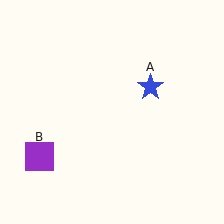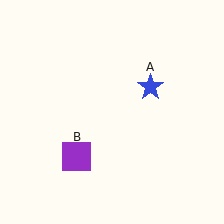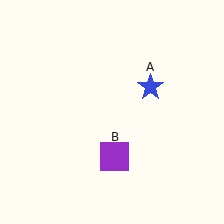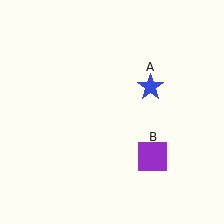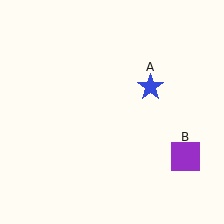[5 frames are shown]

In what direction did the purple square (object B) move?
The purple square (object B) moved right.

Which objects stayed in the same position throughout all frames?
Blue star (object A) remained stationary.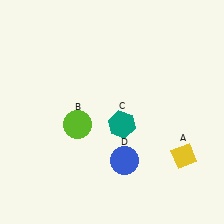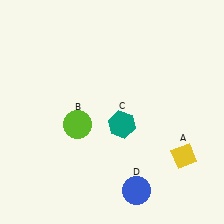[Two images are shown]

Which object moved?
The blue circle (D) moved down.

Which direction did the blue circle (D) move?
The blue circle (D) moved down.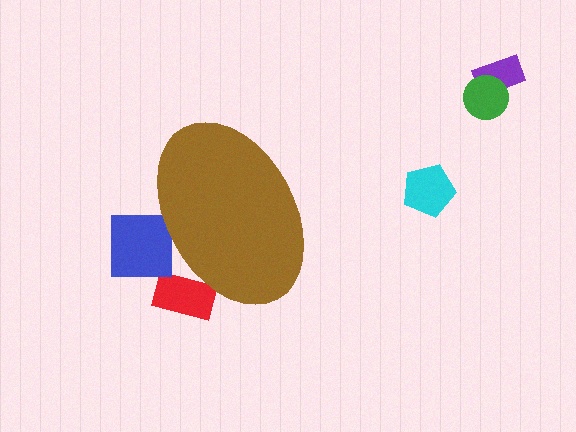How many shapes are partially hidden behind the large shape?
2 shapes are partially hidden.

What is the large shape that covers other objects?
A brown ellipse.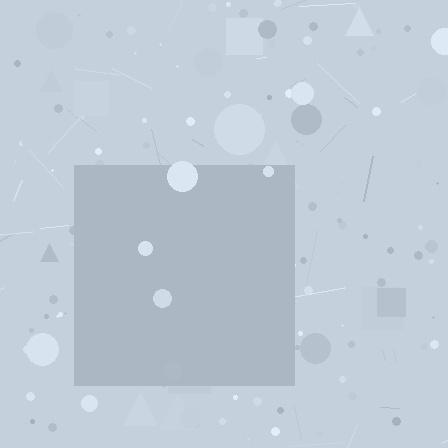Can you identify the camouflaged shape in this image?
The camouflaged shape is a square.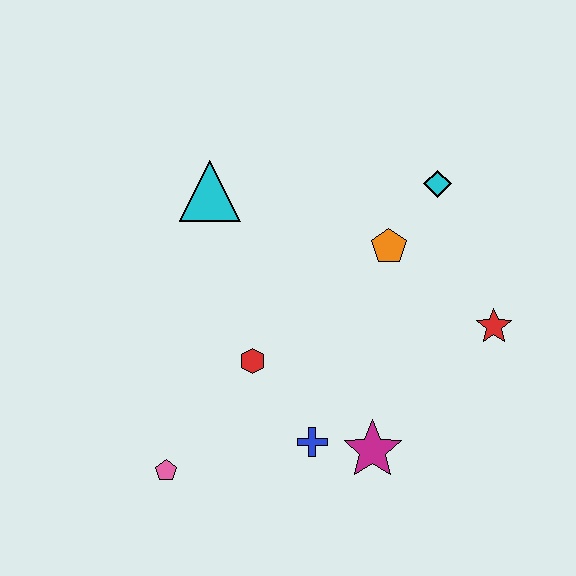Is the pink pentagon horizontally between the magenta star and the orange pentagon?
No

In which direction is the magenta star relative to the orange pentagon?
The magenta star is below the orange pentagon.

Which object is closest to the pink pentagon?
The red hexagon is closest to the pink pentagon.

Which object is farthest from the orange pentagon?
The pink pentagon is farthest from the orange pentagon.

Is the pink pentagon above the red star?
No